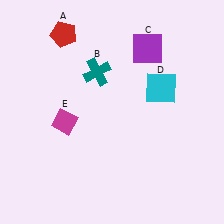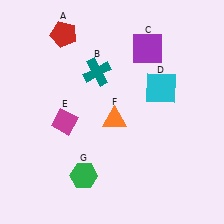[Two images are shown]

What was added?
An orange triangle (F), a green hexagon (G) were added in Image 2.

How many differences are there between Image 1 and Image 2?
There are 2 differences between the two images.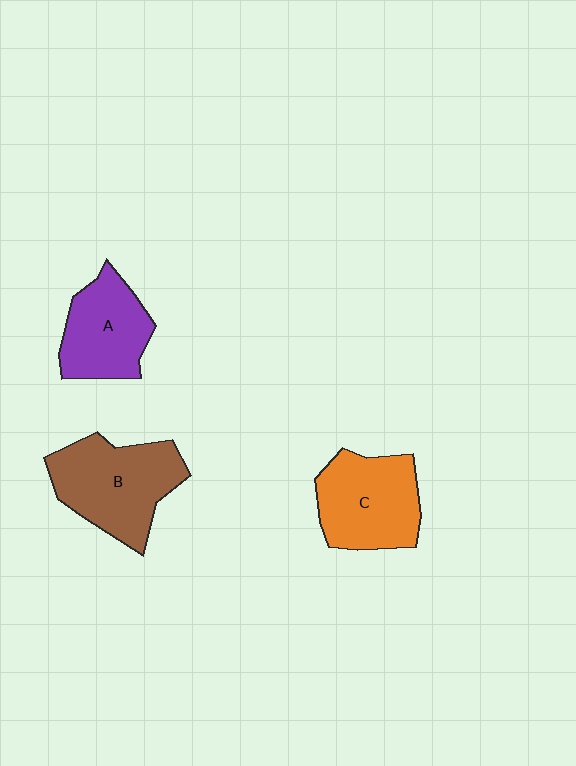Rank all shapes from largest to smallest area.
From largest to smallest: B (brown), C (orange), A (purple).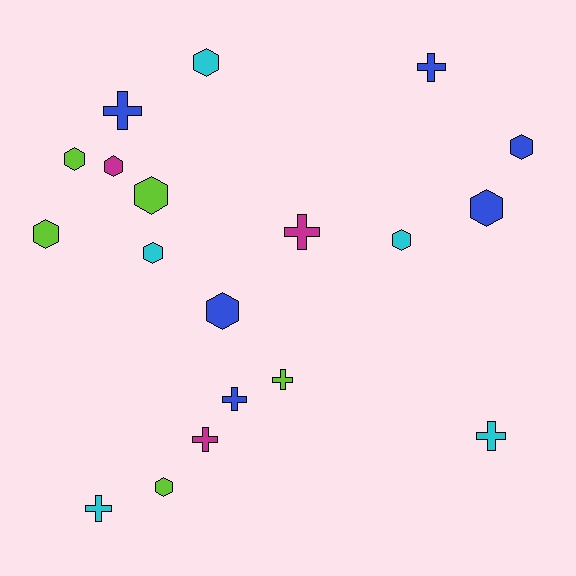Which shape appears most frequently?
Hexagon, with 11 objects.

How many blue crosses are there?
There are 3 blue crosses.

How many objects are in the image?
There are 19 objects.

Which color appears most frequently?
Blue, with 6 objects.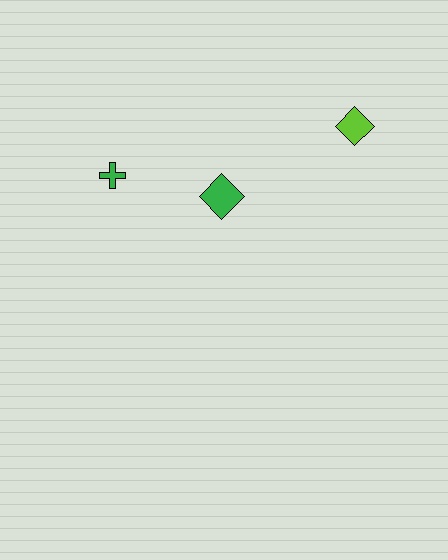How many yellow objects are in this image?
There are no yellow objects.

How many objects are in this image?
There are 3 objects.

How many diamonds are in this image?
There are 2 diamonds.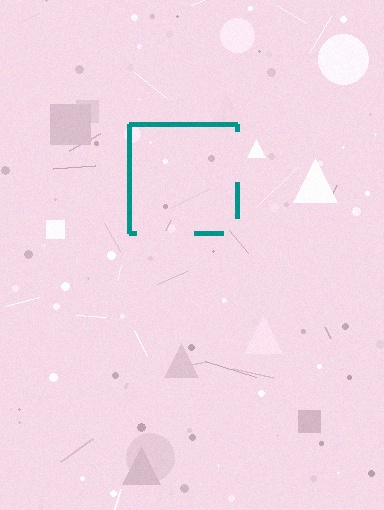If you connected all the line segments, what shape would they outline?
They would outline a square.